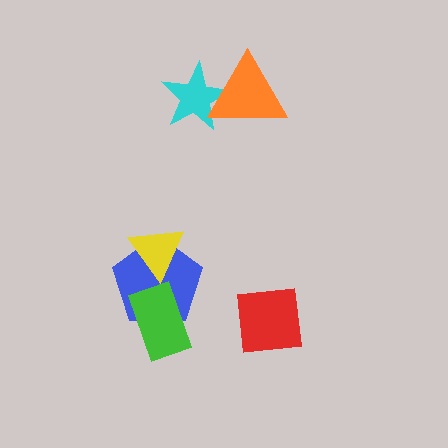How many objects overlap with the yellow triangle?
1 object overlaps with the yellow triangle.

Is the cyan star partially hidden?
Yes, it is partially covered by another shape.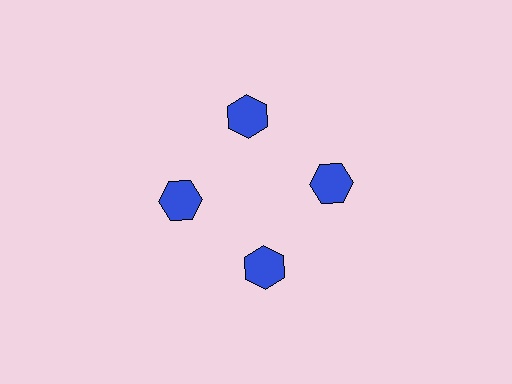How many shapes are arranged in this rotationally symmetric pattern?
There are 4 shapes, arranged in 4 groups of 1.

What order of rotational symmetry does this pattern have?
This pattern has 4-fold rotational symmetry.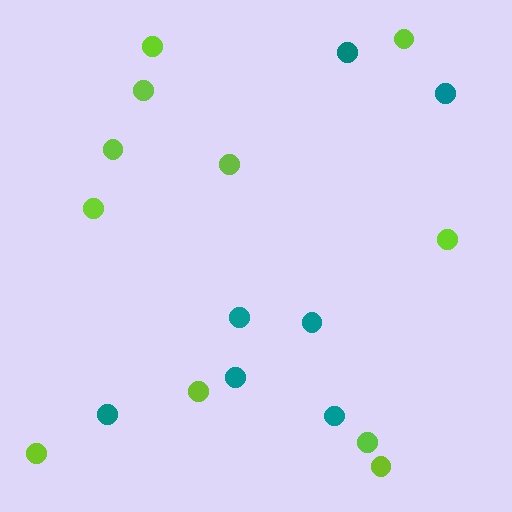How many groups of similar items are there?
There are 2 groups: one group of teal circles (7) and one group of lime circles (11).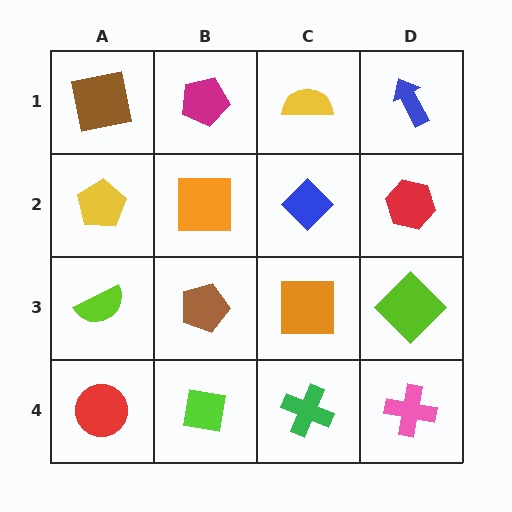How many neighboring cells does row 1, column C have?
3.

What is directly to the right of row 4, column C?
A pink cross.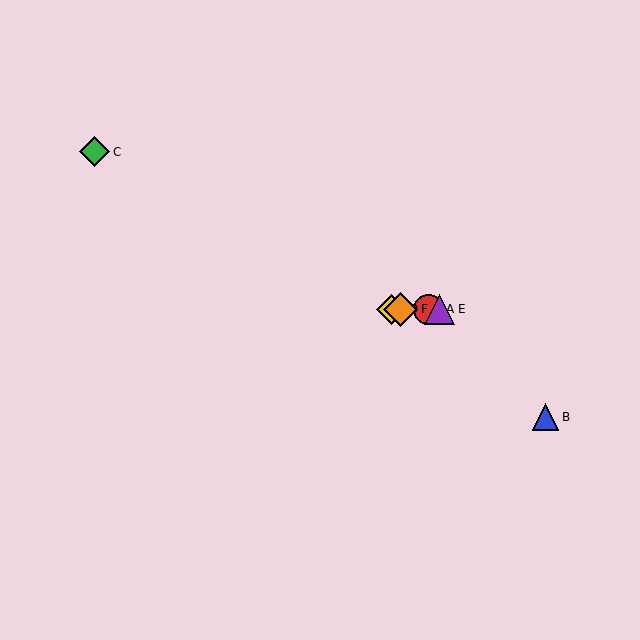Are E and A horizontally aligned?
Yes, both are at y≈309.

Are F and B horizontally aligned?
No, F is at y≈309 and B is at y≈417.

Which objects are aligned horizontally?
Objects A, D, E, F are aligned horizontally.